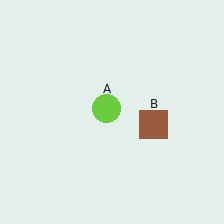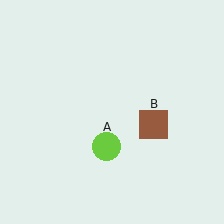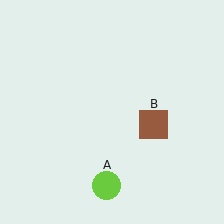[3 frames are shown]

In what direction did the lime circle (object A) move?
The lime circle (object A) moved down.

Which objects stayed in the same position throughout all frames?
Brown square (object B) remained stationary.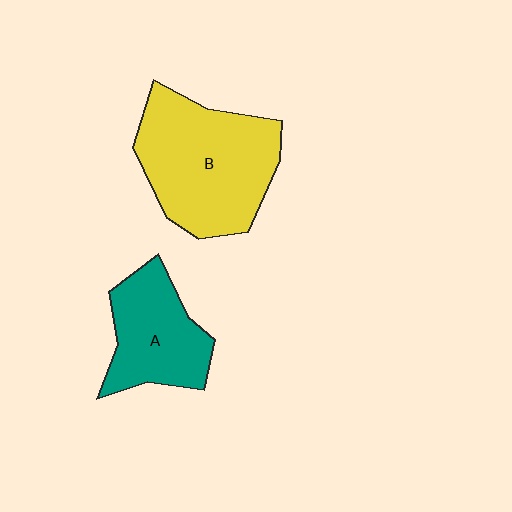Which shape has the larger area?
Shape B (yellow).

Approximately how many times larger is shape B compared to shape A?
Approximately 1.6 times.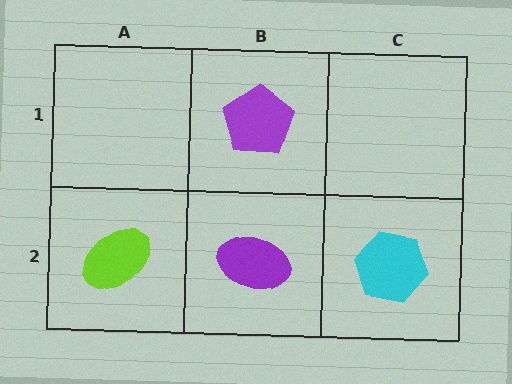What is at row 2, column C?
A cyan hexagon.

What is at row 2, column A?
A lime ellipse.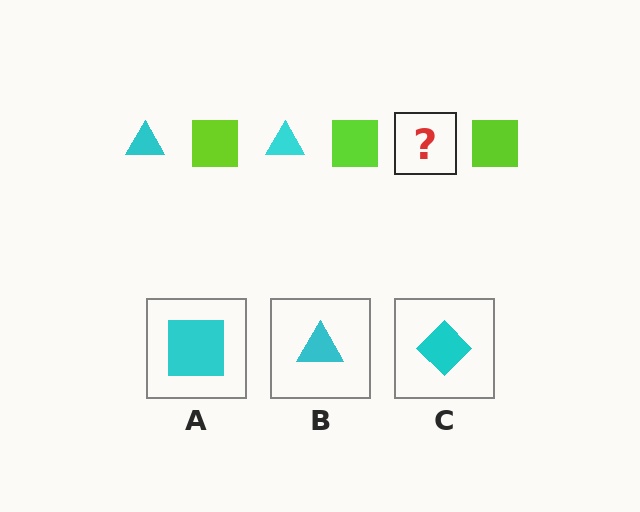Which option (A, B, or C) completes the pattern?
B.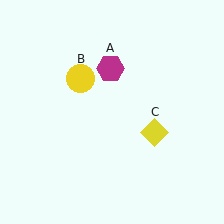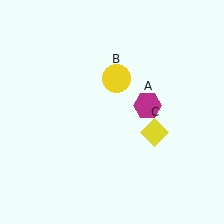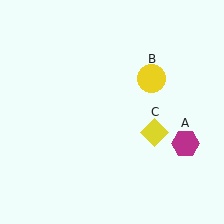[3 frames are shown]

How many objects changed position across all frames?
2 objects changed position: magenta hexagon (object A), yellow circle (object B).